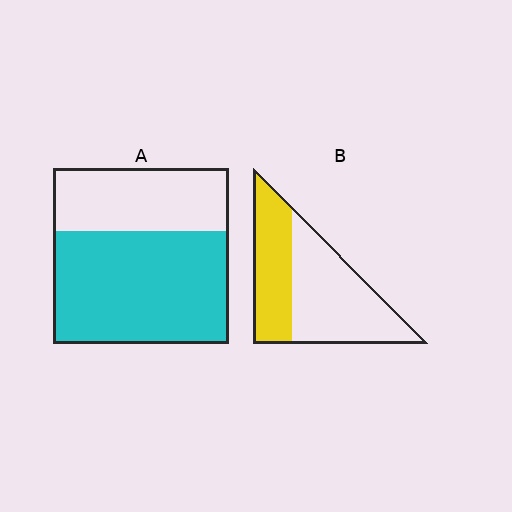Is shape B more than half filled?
No.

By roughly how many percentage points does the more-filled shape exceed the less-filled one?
By roughly 25 percentage points (A over B).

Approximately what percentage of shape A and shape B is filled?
A is approximately 65% and B is approximately 40%.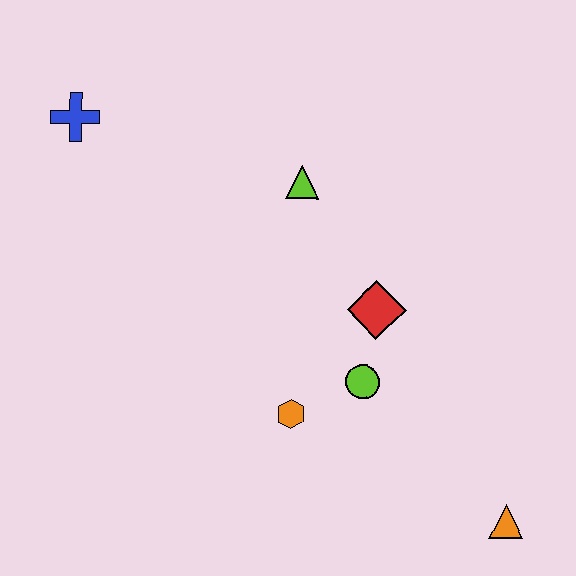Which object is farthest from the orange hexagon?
The blue cross is farthest from the orange hexagon.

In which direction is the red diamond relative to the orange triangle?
The red diamond is above the orange triangle.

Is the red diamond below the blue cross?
Yes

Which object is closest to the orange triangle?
The lime circle is closest to the orange triangle.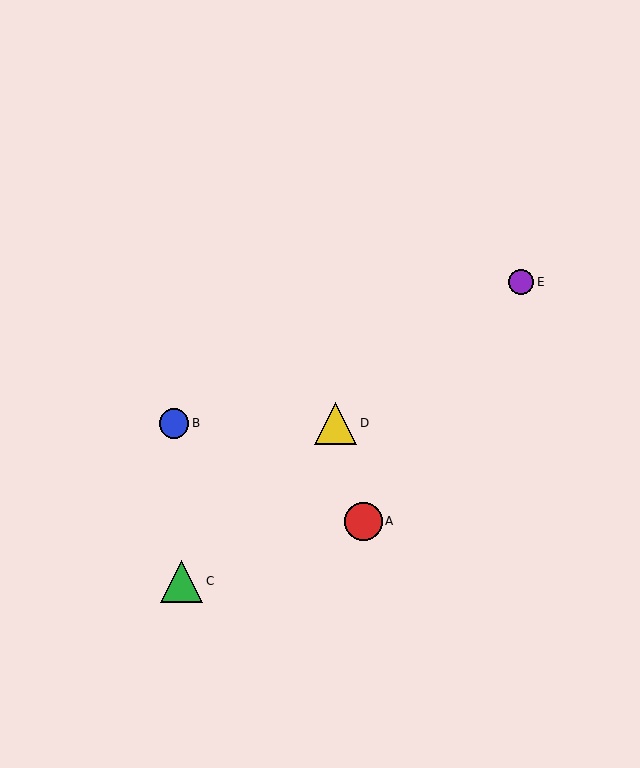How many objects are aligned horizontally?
2 objects (B, D) are aligned horizontally.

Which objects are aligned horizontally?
Objects B, D are aligned horizontally.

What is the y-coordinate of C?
Object C is at y≈581.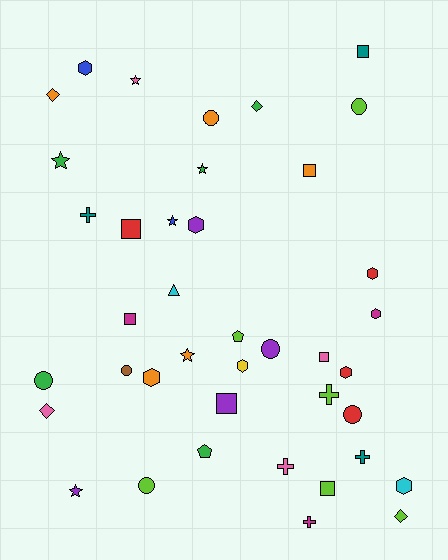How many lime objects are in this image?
There are 6 lime objects.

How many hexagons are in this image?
There are 8 hexagons.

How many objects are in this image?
There are 40 objects.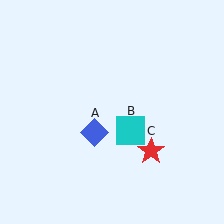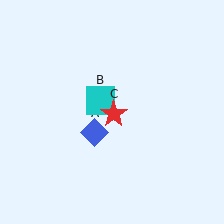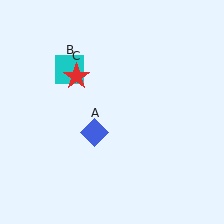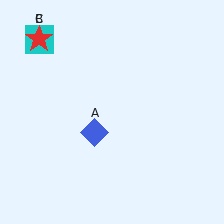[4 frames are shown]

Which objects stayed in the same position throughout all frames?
Blue diamond (object A) remained stationary.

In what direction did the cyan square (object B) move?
The cyan square (object B) moved up and to the left.